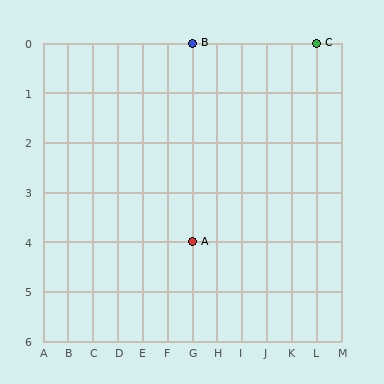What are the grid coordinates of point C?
Point C is at grid coordinates (L, 0).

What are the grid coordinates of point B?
Point B is at grid coordinates (G, 0).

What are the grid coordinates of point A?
Point A is at grid coordinates (G, 4).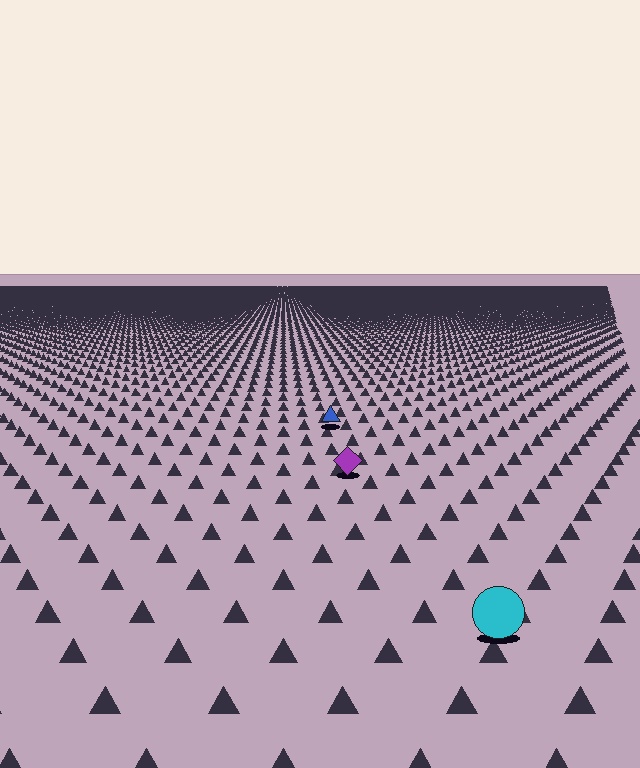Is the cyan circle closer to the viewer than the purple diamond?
Yes. The cyan circle is closer — you can tell from the texture gradient: the ground texture is coarser near it.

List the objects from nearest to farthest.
From nearest to farthest: the cyan circle, the purple diamond, the blue triangle.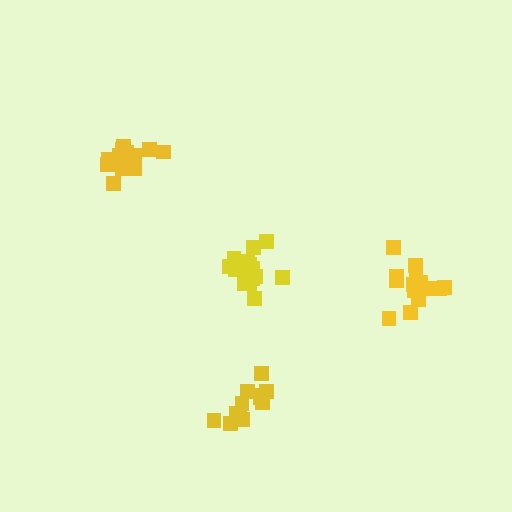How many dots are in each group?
Group 1: 14 dots, Group 2: 17 dots, Group 3: 13 dots, Group 4: 13 dots (57 total).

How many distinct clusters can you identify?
There are 4 distinct clusters.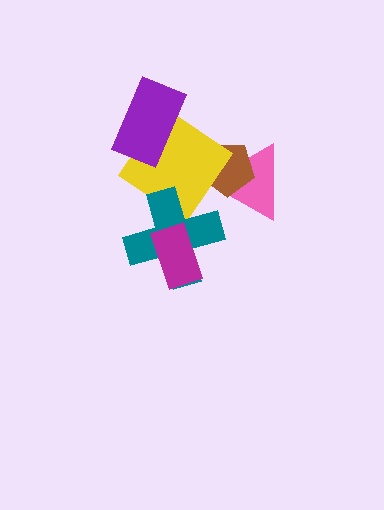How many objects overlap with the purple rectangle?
1 object overlaps with the purple rectangle.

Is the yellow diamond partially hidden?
Yes, it is partially covered by another shape.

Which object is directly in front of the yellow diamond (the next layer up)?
The purple rectangle is directly in front of the yellow diamond.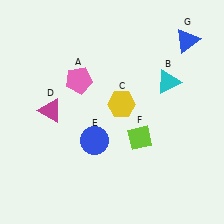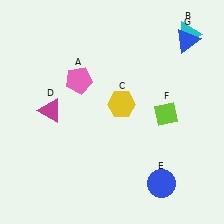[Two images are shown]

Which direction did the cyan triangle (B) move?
The cyan triangle (B) moved up.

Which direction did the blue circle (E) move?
The blue circle (E) moved right.